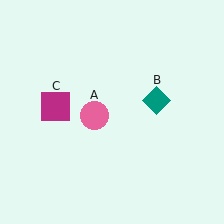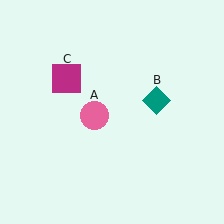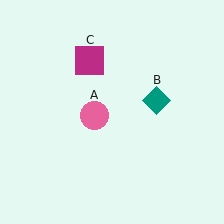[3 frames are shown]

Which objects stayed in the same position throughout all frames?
Pink circle (object A) and teal diamond (object B) remained stationary.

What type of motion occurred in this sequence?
The magenta square (object C) rotated clockwise around the center of the scene.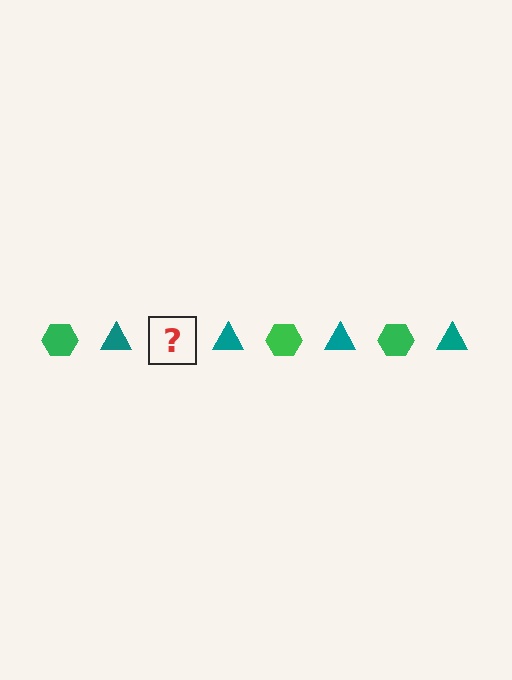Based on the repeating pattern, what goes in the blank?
The blank should be a green hexagon.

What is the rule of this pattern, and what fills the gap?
The rule is that the pattern alternates between green hexagon and teal triangle. The gap should be filled with a green hexagon.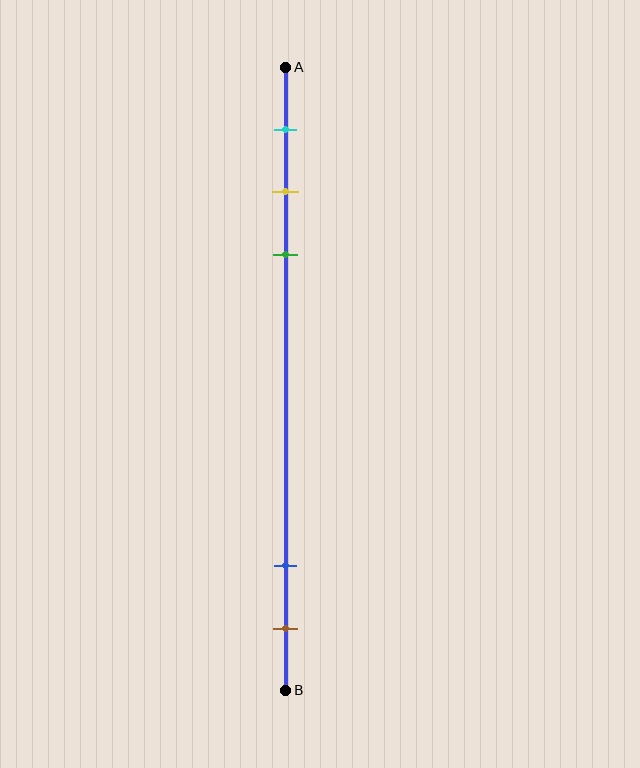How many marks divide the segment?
There are 5 marks dividing the segment.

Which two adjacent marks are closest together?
The yellow and green marks are the closest adjacent pair.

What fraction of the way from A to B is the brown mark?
The brown mark is approximately 90% (0.9) of the way from A to B.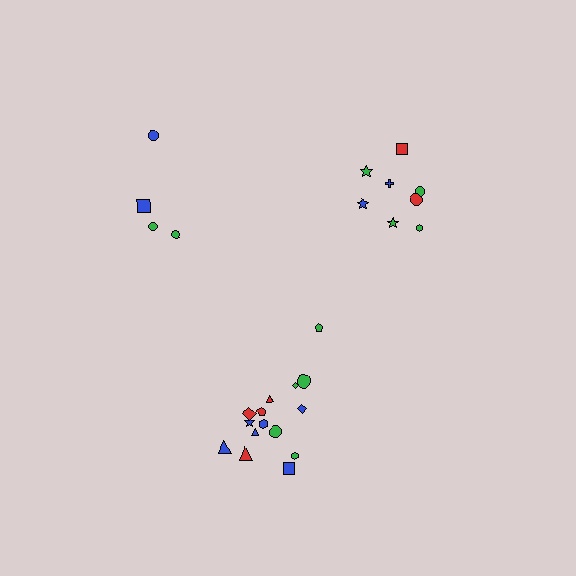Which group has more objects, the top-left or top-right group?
The top-right group.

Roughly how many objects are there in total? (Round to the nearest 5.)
Roughly 25 objects in total.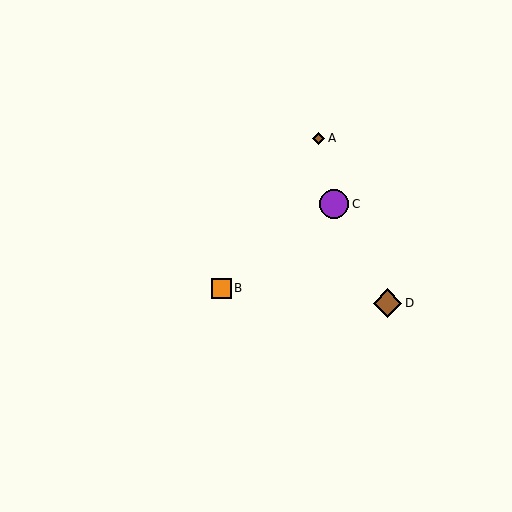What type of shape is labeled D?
Shape D is a brown diamond.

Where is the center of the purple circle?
The center of the purple circle is at (334, 204).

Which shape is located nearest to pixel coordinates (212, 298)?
The orange square (labeled B) at (221, 288) is nearest to that location.